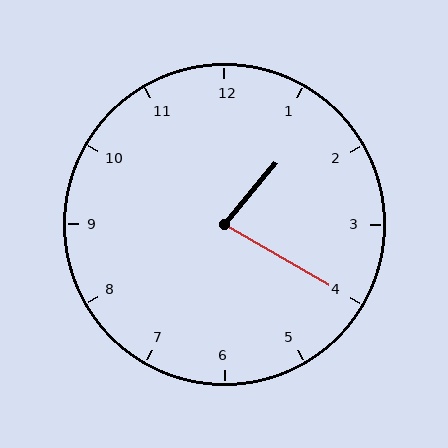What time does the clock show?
1:20.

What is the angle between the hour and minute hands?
Approximately 80 degrees.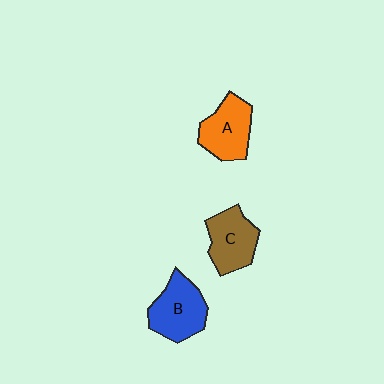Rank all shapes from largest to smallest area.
From largest to smallest: B (blue), A (orange), C (brown).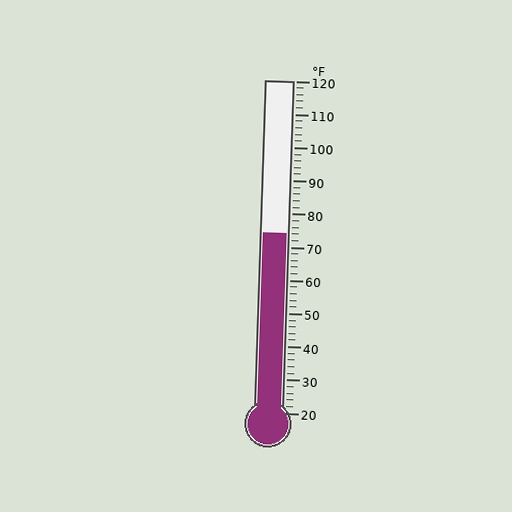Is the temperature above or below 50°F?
The temperature is above 50°F.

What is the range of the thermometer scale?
The thermometer scale ranges from 20°F to 120°F.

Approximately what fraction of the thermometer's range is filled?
The thermometer is filled to approximately 55% of its range.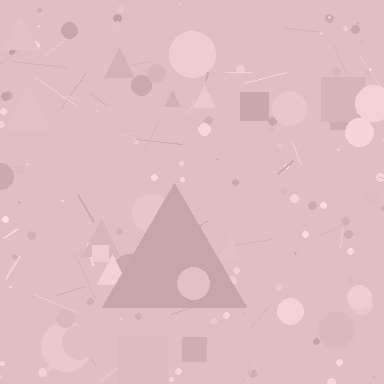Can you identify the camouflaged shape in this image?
The camouflaged shape is a triangle.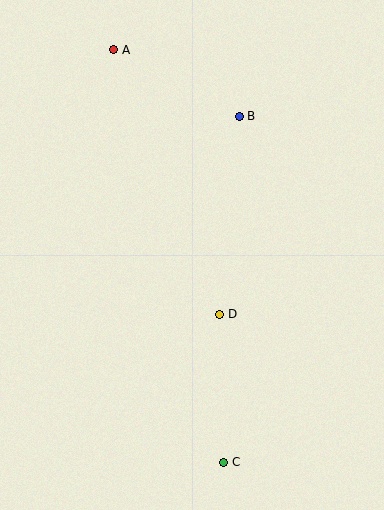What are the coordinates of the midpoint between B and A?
The midpoint between B and A is at (176, 83).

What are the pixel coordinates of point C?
Point C is at (224, 462).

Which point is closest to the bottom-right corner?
Point C is closest to the bottom-right corner.